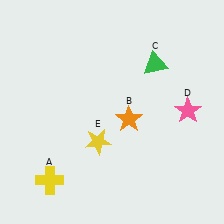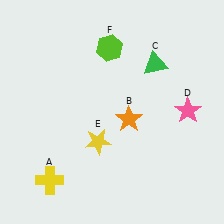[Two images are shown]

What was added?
A lime hexagon (F) was added in Image 2.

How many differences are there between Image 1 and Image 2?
There is 1 difference between the two images.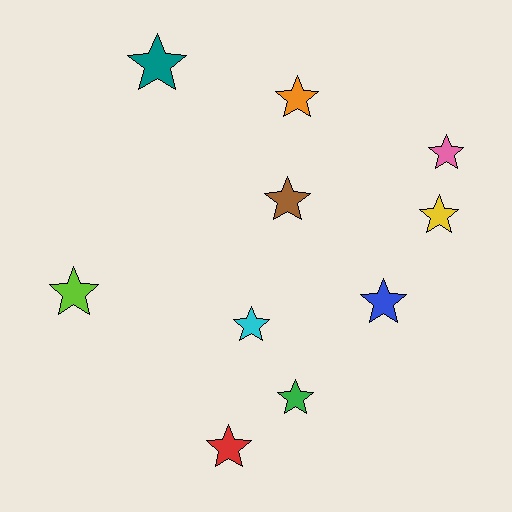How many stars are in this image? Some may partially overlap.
There are 10 stars.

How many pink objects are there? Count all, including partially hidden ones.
There is 1 pink object.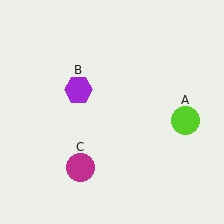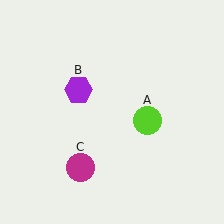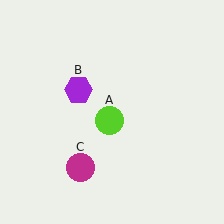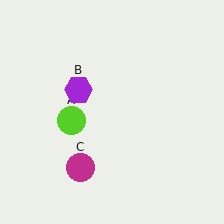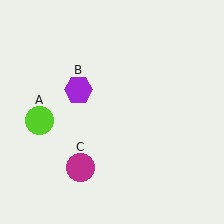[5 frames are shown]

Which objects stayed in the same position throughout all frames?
Purple hexagon (object B) and magenta circle (object C) remained stationary.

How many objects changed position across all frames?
1 object changed position: lime circle (object A).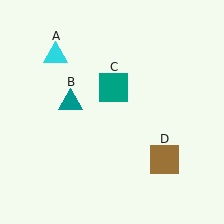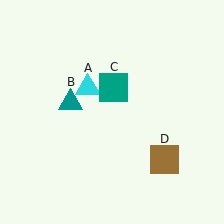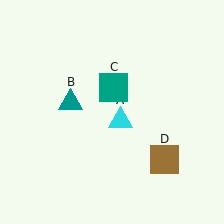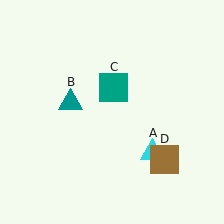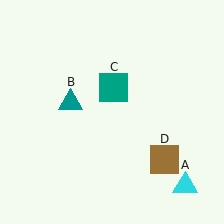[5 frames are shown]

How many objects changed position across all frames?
1 object changed position: cyan triangle (object A).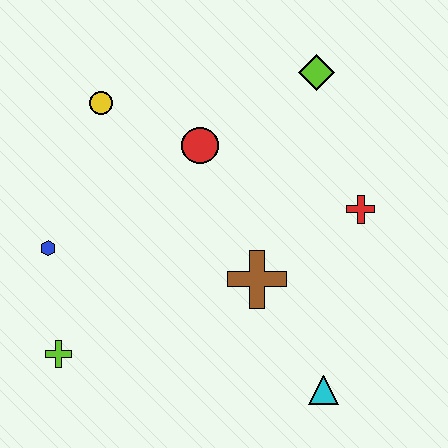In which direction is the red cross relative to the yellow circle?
The red cross is to the right of the yellow circle.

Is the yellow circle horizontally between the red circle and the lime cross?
Yes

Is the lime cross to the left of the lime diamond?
Yes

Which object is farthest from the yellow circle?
The cyan triangle is farthest from the yellow circle.